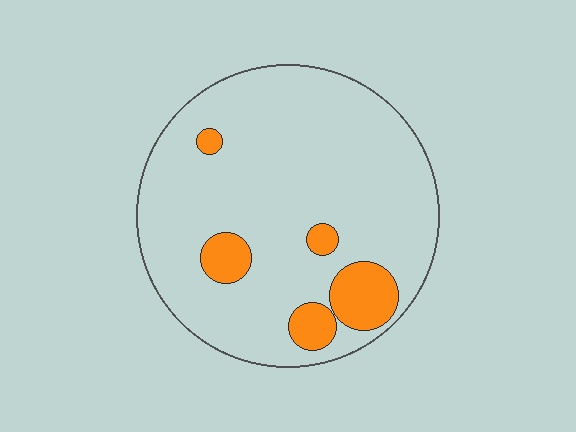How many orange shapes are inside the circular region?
5.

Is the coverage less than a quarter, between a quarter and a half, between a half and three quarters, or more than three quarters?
Less than a quarter.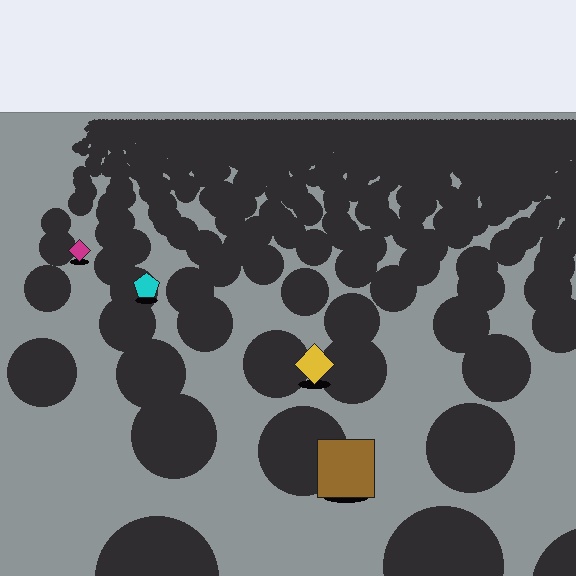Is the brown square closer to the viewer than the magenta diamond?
Yes. The brown square is closer — you can tell from the texture gradient: the ground texture is coarser near it.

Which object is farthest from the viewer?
The magenta diamond is farthest from the viewer. It appears smaller and the ground texture around it is denser.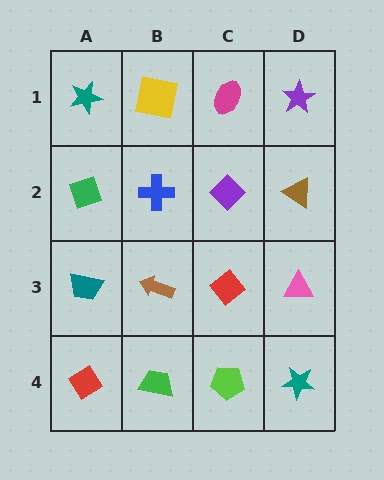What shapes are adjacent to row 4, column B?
A brown arrow (row 3, column B), a red diamond (row 4, column A), a lime pentagon (row 4, column C).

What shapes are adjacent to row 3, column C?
A purple diamond (row 2, column C), a lime pentagon (row 4, column C), a brown arrow (row 3, column B), a pink triangle (row 3, column D).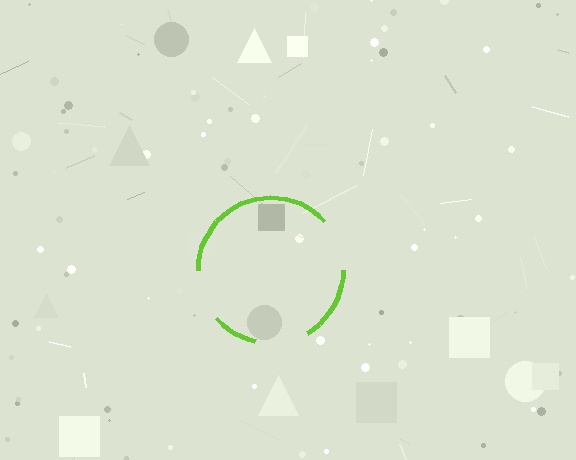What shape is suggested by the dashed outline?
The dashed outline suggests a circle.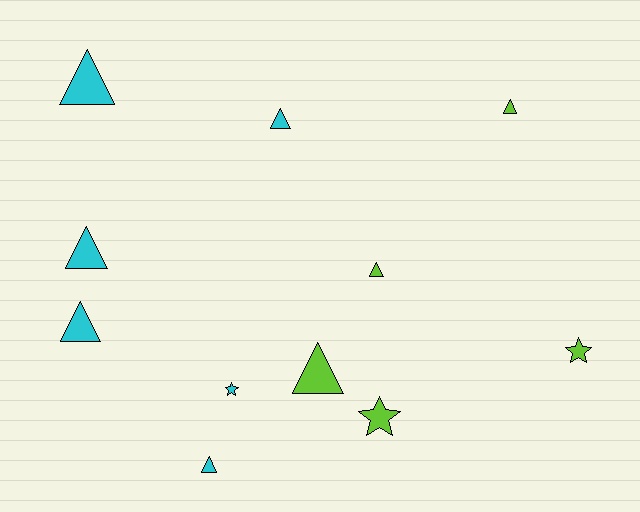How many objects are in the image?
There are 11 objects.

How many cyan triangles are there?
There are 5 cyan triangles.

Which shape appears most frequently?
Triangle, with 8 objects.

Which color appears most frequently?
Cyan, with 6 objects.